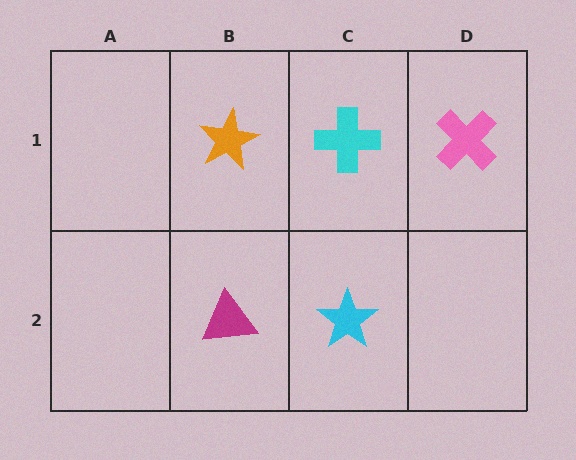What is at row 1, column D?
A pink cross.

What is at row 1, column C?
A cyan cross.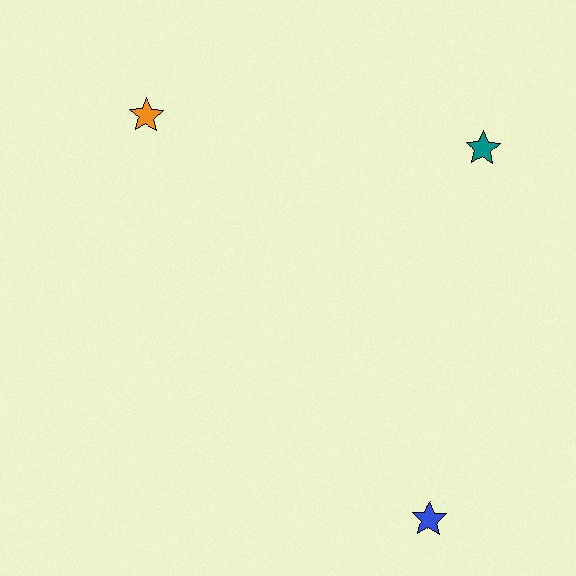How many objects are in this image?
There are 3 objects.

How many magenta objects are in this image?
There are no magenta objects.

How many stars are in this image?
There are 3 stars.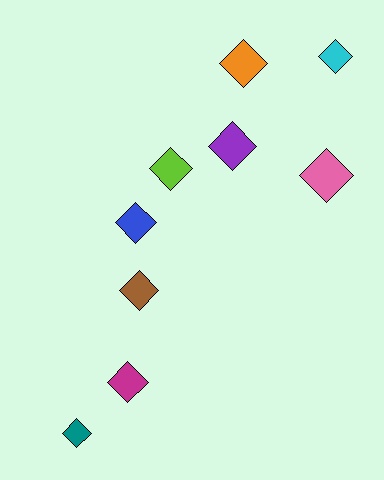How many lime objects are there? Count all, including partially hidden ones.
There is 1 lime object.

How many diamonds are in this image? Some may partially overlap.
There are 9 diamonds.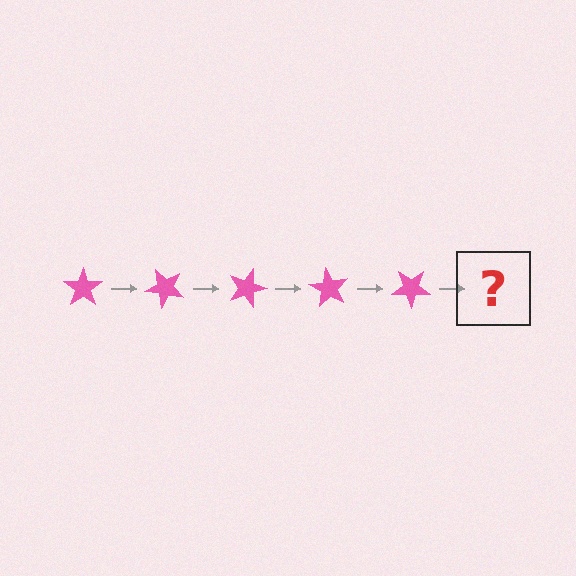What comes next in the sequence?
The next element should be a pink star rotated 225 degrees.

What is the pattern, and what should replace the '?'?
The pattern is that the star rotates 45 degrees each step. The '?' should be a pink star rotated 225 degrees.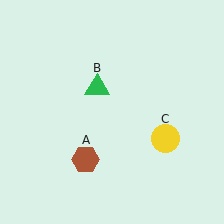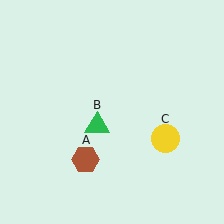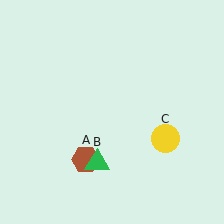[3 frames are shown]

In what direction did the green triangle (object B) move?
The green triangle (object B) moved down.